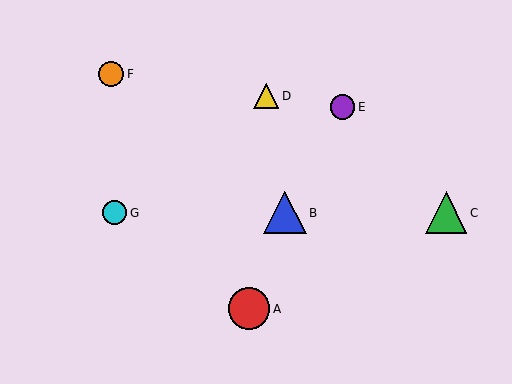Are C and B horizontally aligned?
Yes, both are at y≈213.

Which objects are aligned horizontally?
Objects B, C, G are aligned horizontally.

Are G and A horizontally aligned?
No, G is at y≈213 and A is at y≈309.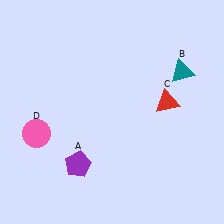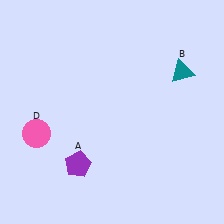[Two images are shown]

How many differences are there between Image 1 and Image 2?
There is 1 difference between the two images.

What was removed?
The red triangle (C) was removed in Image 2.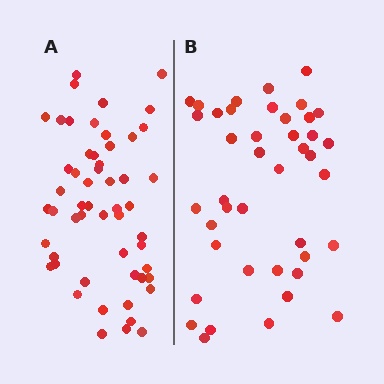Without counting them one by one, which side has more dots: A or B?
Region A (the left region) has more dots.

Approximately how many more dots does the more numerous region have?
Region A has roughly 12 or so more dots than region B.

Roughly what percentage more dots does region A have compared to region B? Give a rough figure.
About 30% more.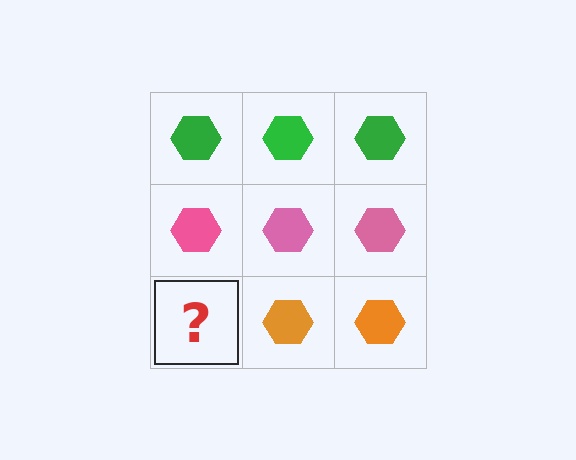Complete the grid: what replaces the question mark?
The question mark should be replaced with an orange hexagon.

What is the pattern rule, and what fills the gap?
The rule is that each row has a consistent color. The gap should be filled with an orange hexagon.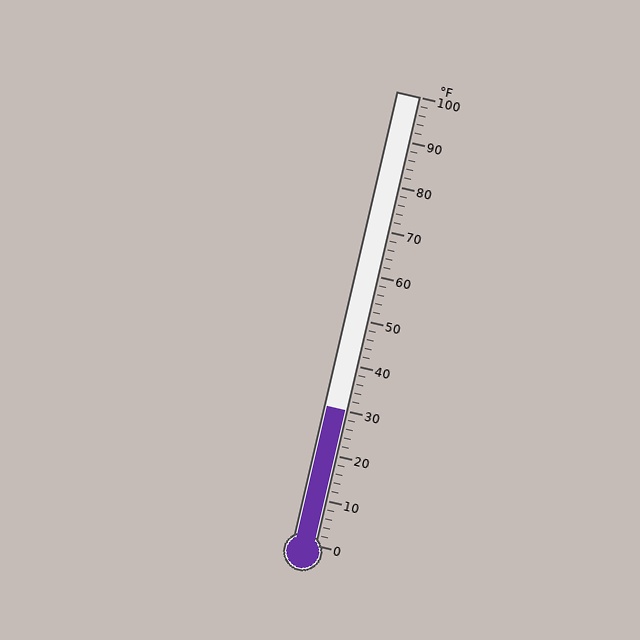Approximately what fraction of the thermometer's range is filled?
The thermometer is filled to approximately 30% of its range.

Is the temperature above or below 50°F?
The temperature is below 50°F.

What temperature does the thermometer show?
The thermometer shows approximately 30°F.